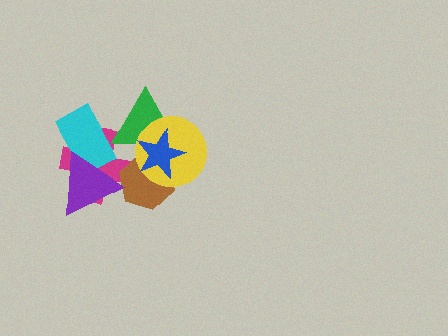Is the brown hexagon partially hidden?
Yes, it is partially covered by another shape.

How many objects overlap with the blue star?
3 objects overlap with the blue star.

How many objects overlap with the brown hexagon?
5 objects overlap with the brown hexagon.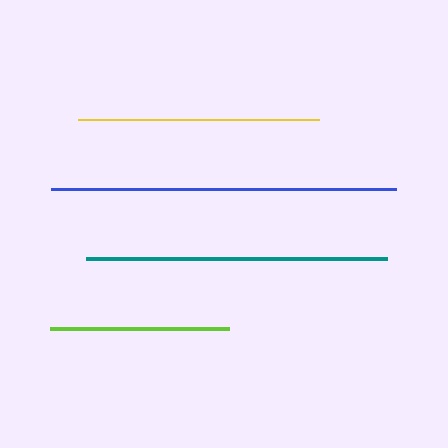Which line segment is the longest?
The blue line is the longest at approximately 346 pixels.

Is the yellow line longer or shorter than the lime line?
The yellow line is longer than the lime line.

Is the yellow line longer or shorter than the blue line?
The blue line is longer than the yellow line.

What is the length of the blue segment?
The blue segment is approximately 346 pixels long.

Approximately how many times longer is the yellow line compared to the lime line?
The yellow line is approximately 1.3 times the length of the lime line.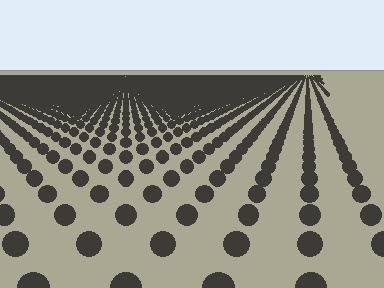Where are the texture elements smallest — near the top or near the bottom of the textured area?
Near the top.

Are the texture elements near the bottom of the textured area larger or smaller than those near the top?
Larger. Near the bottom, elements are closer to the viewer and appear at a bigger on-screen size.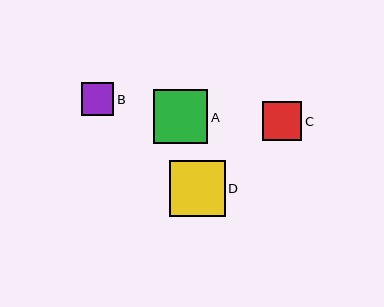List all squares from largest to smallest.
From largest to smallest: D, A, C, B.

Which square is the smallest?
Square B is the smallest with a size of approximately 33 pixels.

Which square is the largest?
Square D is the largest with a size of approximately 55 pixels.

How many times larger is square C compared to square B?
Square C is approximately 1.2 times the size of square B.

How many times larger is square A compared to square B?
Square A is approximately 1.7 times the size of square B.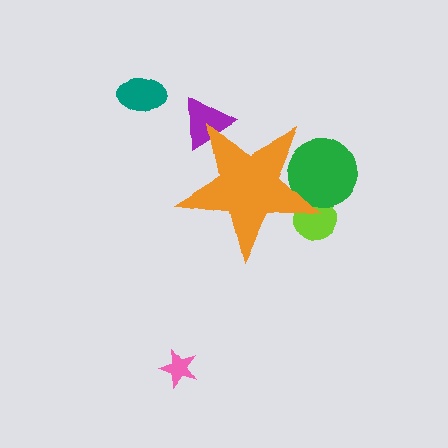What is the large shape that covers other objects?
An orange star.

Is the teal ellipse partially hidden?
No, the teal ellipse is fully visible.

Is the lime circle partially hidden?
Yes, the lime circle is partially hidden behind the orange star.